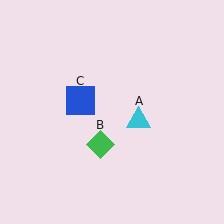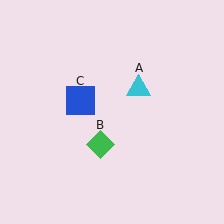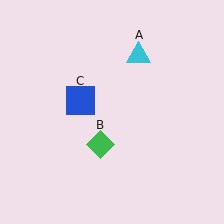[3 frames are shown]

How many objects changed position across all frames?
1 object changed position: cyan triangle (object A).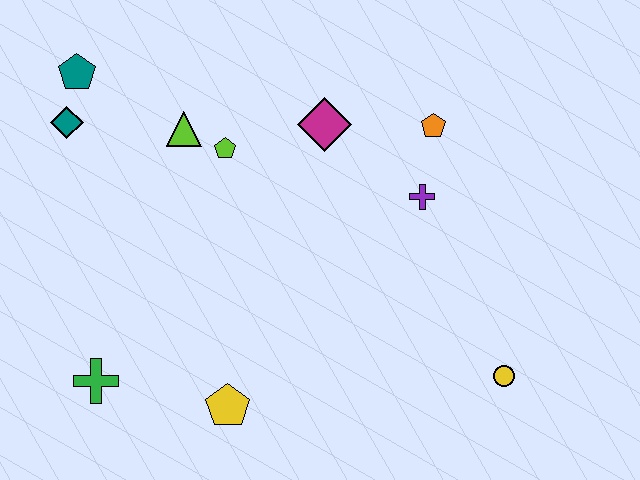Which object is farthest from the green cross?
The orange pentagon is farthest from the green cross.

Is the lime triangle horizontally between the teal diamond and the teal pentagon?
No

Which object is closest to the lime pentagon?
The lime triangle is closest to the lime pentagon.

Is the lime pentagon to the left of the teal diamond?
No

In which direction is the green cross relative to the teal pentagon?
The green cross is below the teal pentagon.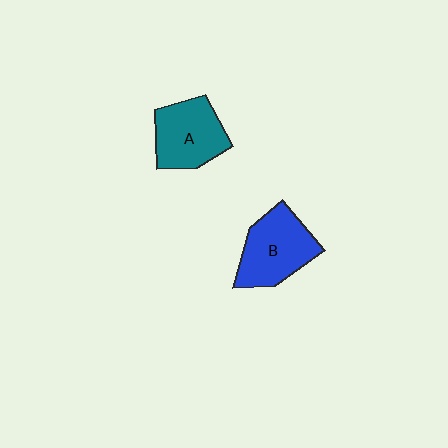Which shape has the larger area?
Shape B (blue).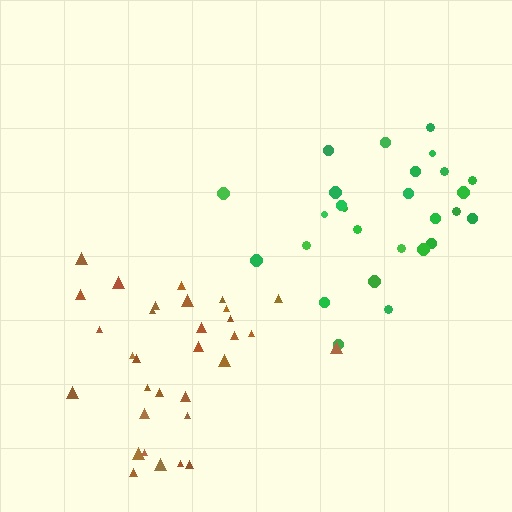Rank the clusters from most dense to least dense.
brown, green.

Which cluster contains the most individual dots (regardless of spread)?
Brown (32).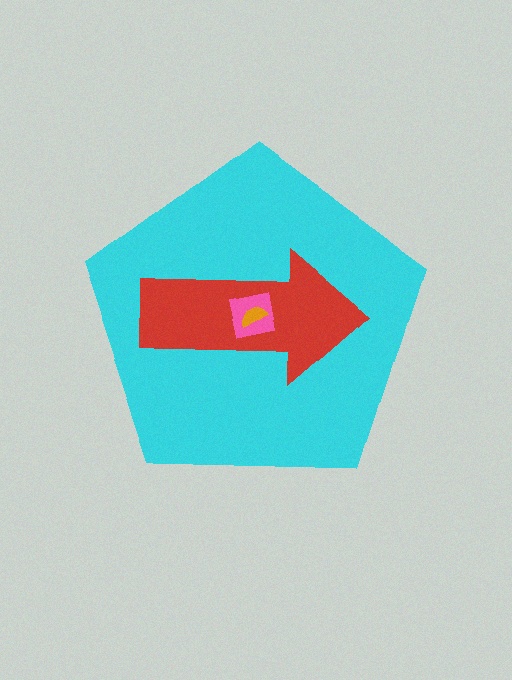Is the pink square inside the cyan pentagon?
Yes.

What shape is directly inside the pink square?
The orange semicircle.